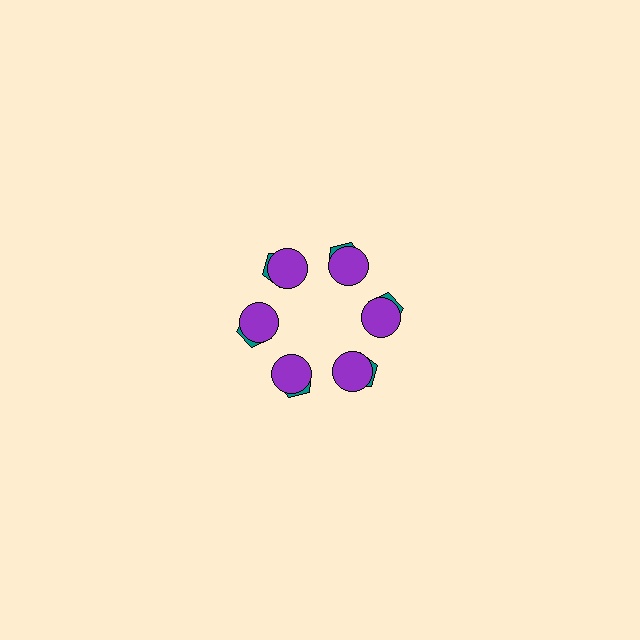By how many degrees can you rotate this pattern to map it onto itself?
The pattern maps onto itself every 60 degrees of rotation.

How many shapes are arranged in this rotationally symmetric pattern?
There are 12 shapes, arranged in 6 groups of 2.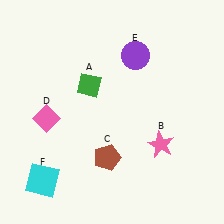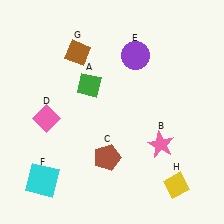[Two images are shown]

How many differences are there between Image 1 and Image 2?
There are 2 differences between the two images.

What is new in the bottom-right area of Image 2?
A yellow diamond (H) was added in the bottom-right area of Image 2.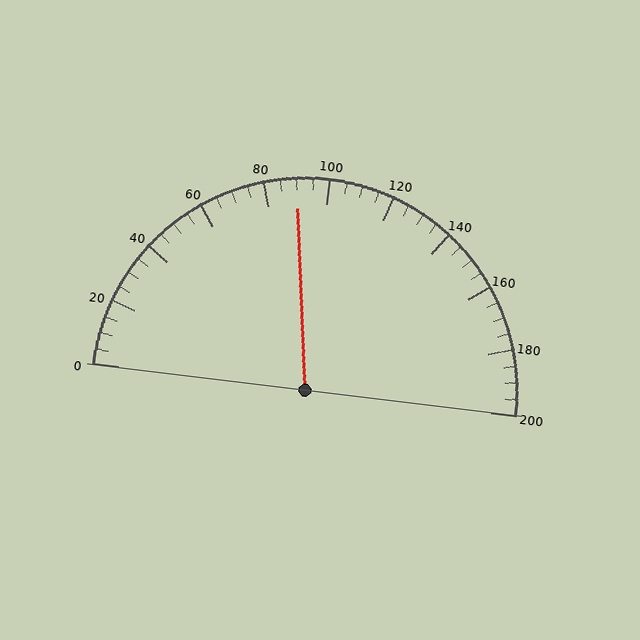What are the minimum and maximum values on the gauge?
The gauge ranges from 0 to 200.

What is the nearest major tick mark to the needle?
The nearest major tick mark is 80.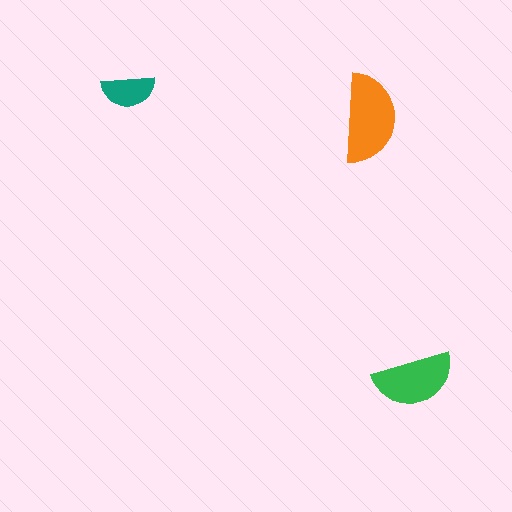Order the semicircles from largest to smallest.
the orange one, the green one, the teal one.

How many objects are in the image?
There are 3 objects in the image.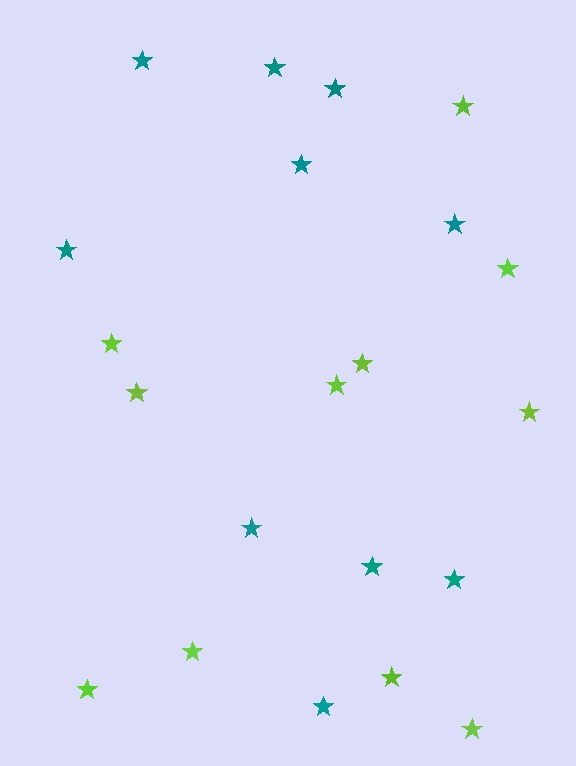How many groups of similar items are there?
There are 2 groups: one group of lime stars (11) and one group of teal stars (10).